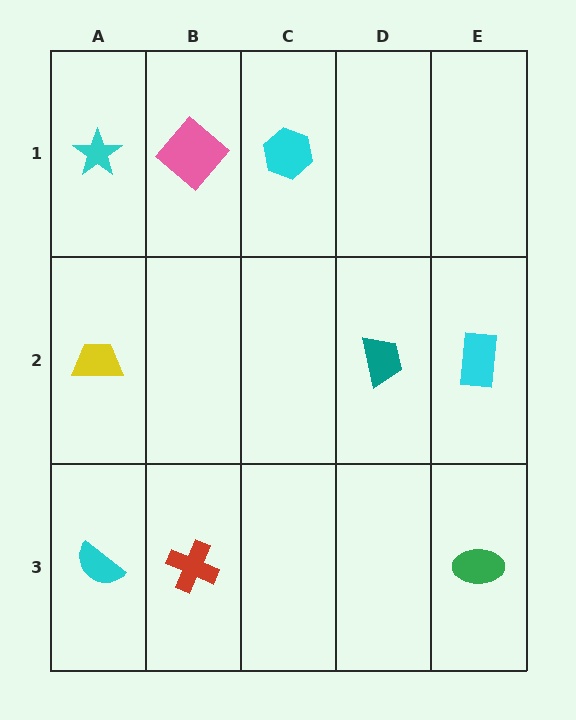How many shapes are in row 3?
3 shapes.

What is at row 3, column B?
A red cross.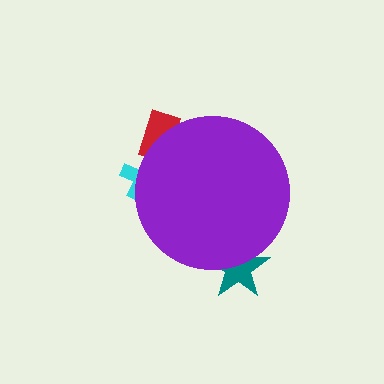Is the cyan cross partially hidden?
Yes, the cyan cross is partially hidden behind the purple circle.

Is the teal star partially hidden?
Yes, the teal star is partially hidden behind the purple circle.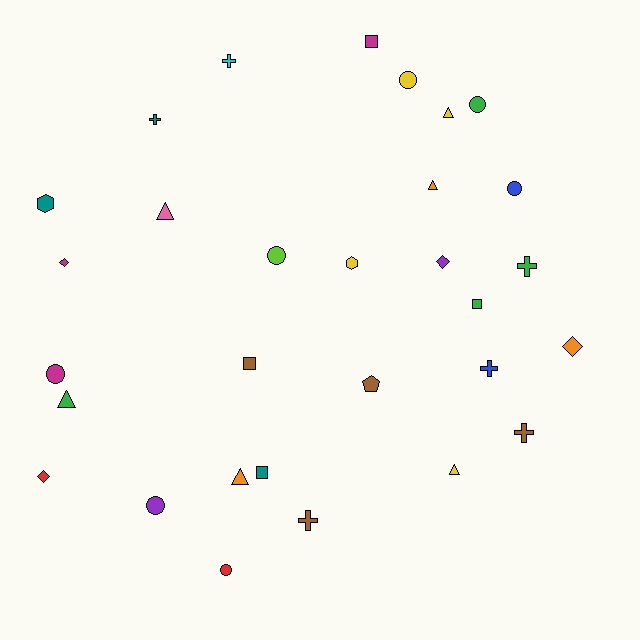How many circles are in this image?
There are 7 circles.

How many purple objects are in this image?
There are 2 purple objects.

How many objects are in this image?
There are 30 objects.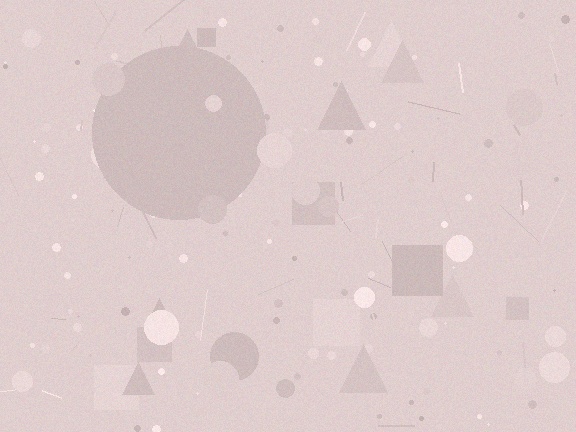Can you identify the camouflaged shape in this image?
The camouflaged shape is a circle.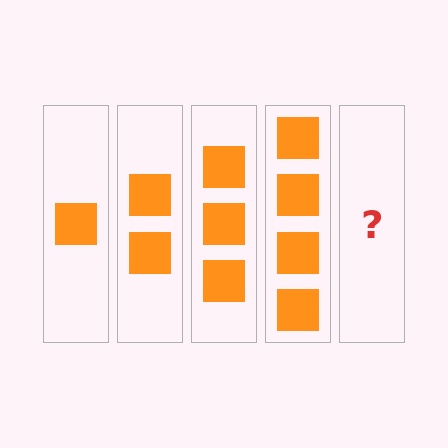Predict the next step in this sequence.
The next step is 5 squares.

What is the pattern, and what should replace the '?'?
The pattern is that each step adds one more square. The '?' should be 5 squares.